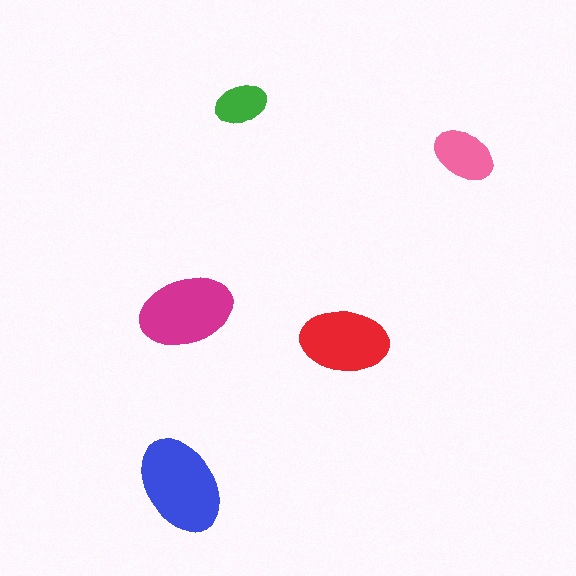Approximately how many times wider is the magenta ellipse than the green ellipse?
About 2 times wider.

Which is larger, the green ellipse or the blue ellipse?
The blue one.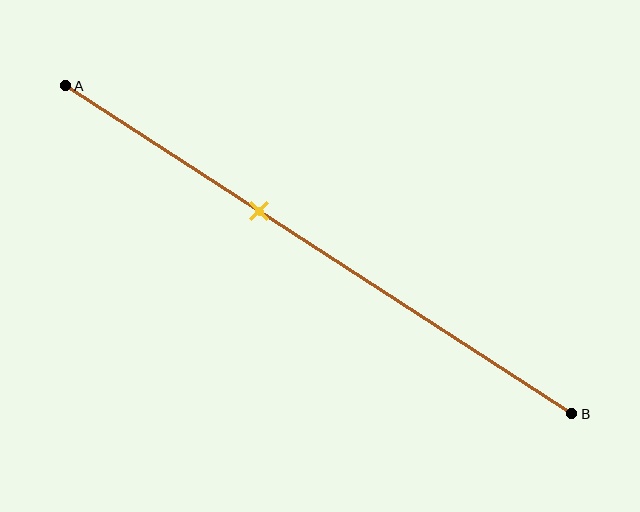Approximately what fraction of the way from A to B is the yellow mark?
The yellow mark is approximately 40% of the way from A to B.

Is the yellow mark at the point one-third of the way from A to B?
No, the mark is at about 40% from A, not at the 33% one-third point.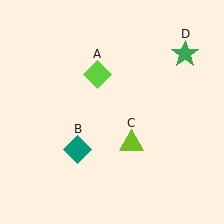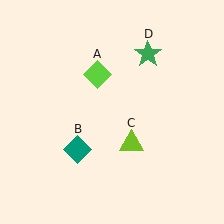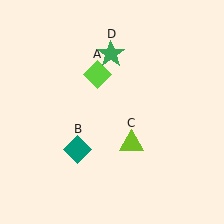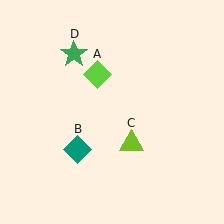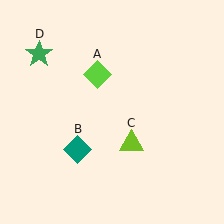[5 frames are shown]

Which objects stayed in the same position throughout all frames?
Lime diamond (object A) and teal diamond (object B) and lime triangle (object C) remained stationary.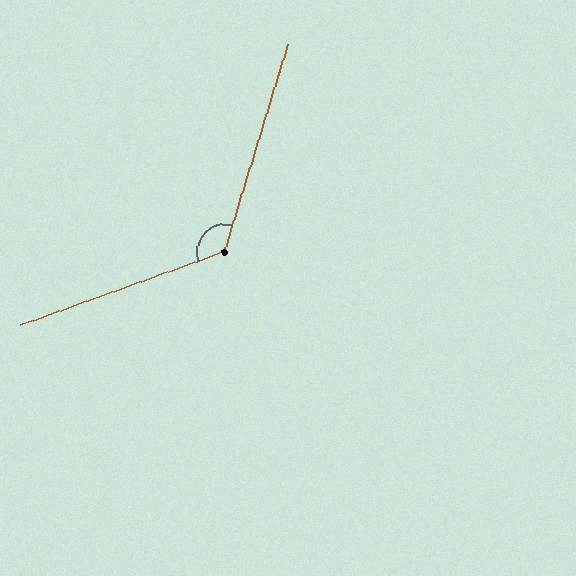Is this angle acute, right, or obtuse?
It is obtuse.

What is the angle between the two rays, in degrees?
Approximately 127 degrees.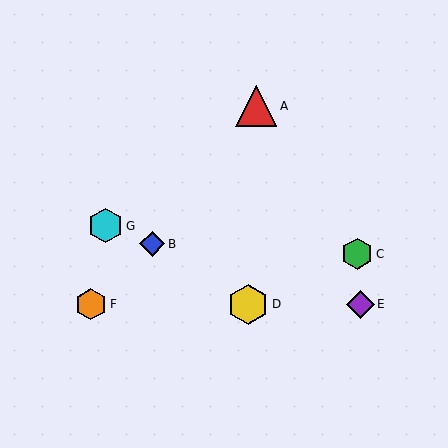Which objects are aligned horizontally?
Objects D, E, F are aligned horizontally.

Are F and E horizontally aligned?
Yes, both are at y≈304.